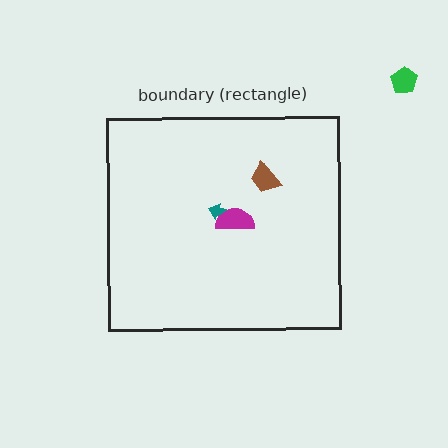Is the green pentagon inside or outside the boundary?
Outside.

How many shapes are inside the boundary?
3 inside, 1 outside.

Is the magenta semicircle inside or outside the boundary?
Inside.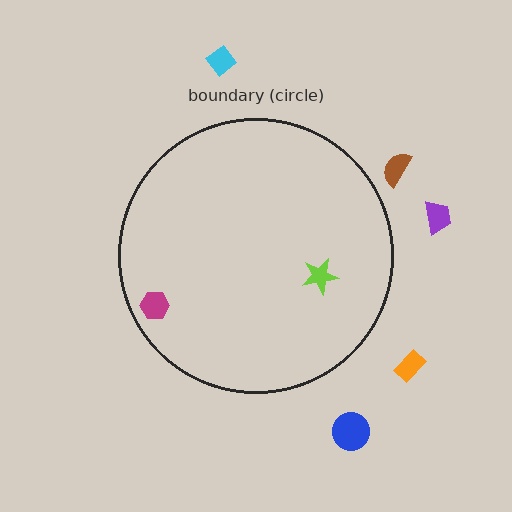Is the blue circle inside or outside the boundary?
Outside.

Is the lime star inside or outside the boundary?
Inside.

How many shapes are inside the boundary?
2 inside, 5 outside.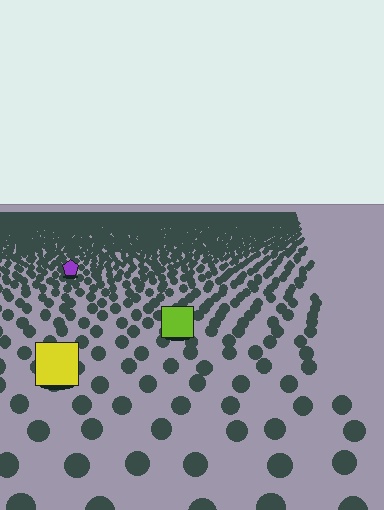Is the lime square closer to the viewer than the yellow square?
No. The yellow square is closer — you can tell from the texture gradient: the ground texture is coarser near it.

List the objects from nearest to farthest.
From nearest to farthest: the yellow square, the lime square, the purple pentagon.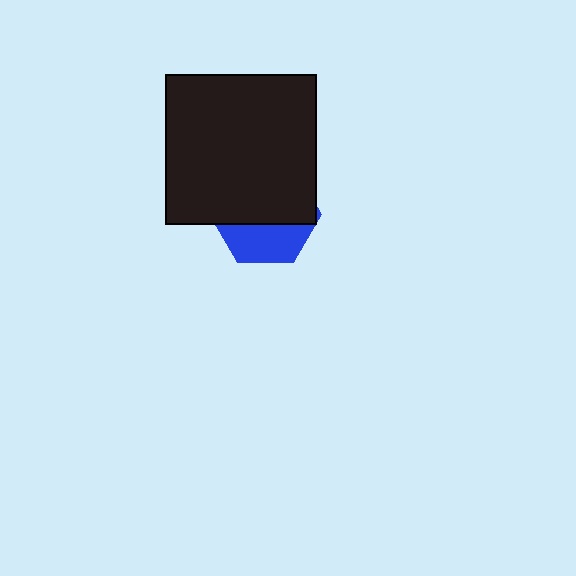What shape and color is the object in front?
The object in front is a black square.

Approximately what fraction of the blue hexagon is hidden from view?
Roughly 64% of the blue hexagon is hidden behind the black square.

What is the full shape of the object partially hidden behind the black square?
The partially hidden object is a blue hexagon.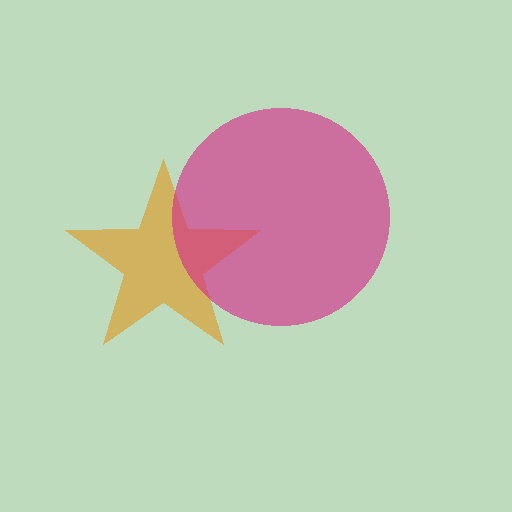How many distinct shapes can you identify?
There are 2 distinct shapes: an orange star, a magenta circle.